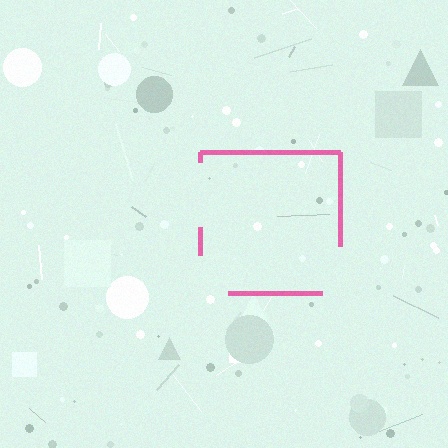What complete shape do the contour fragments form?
The contour fragments form a square.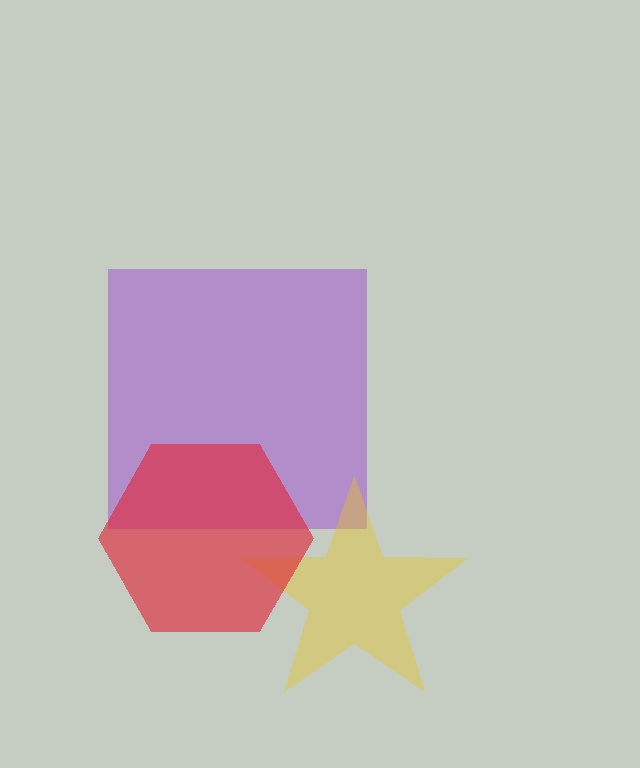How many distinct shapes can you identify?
There are 3 distinct shapes: a purple square, a yellow star, a red hexagon.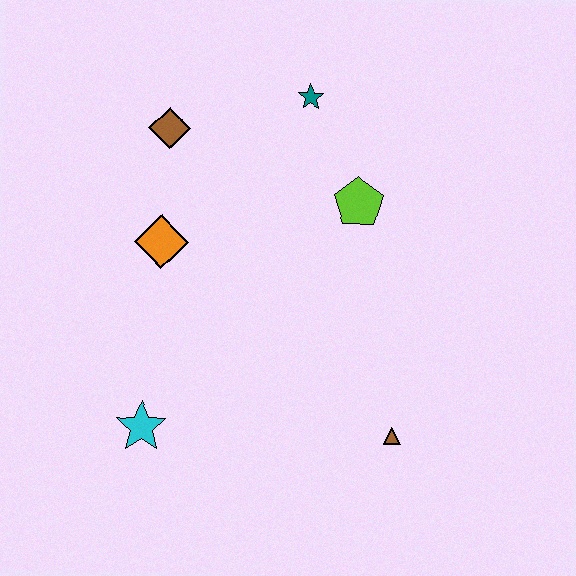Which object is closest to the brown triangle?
The lime pentagon is closest to the brown triangle.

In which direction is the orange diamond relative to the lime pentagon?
The orange diamond is to the left of the lime pentagon.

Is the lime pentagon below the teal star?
Yes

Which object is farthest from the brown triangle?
The brown diamond is farthest from the brown triangle.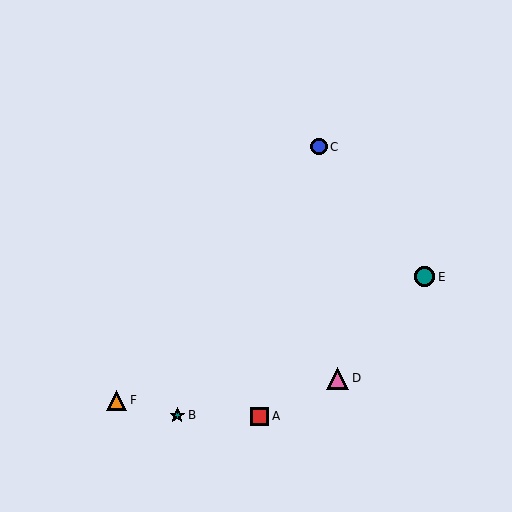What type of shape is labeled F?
Shape F is an orange triangle.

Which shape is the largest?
The pink triangle (labeled D) is the largest.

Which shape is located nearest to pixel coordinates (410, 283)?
The teal circle (labeled E) at (424, 277) is nearest to that location.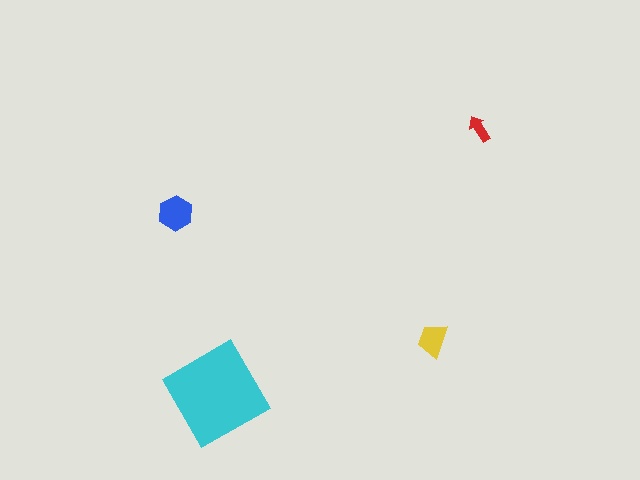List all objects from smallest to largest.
The red arrow, the yellow trapezoid, the blue hexagon, the cyan diamond.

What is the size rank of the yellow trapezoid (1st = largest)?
3rd.